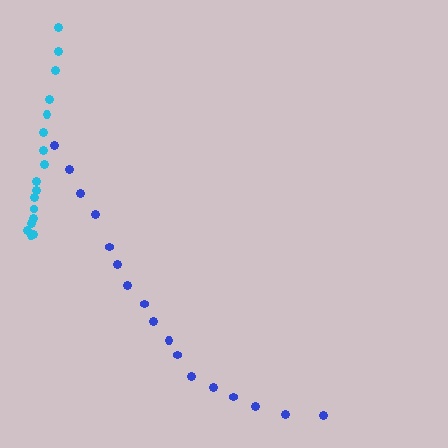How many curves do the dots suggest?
There are 2 distinct paths.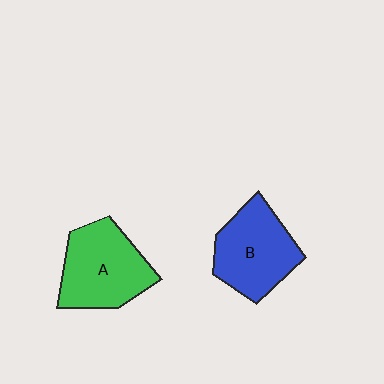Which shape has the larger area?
Shape A (green).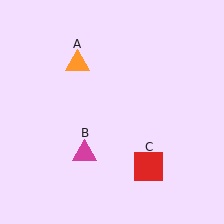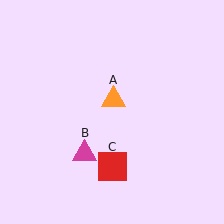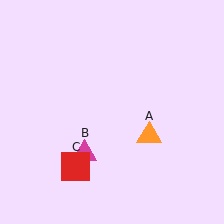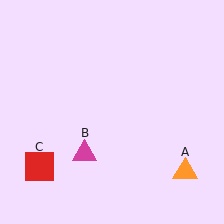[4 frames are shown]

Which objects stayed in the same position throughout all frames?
Magenta triangle (object B) remained stationary.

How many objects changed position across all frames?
2 objects changed position: orange triangle (object A), red square (object C).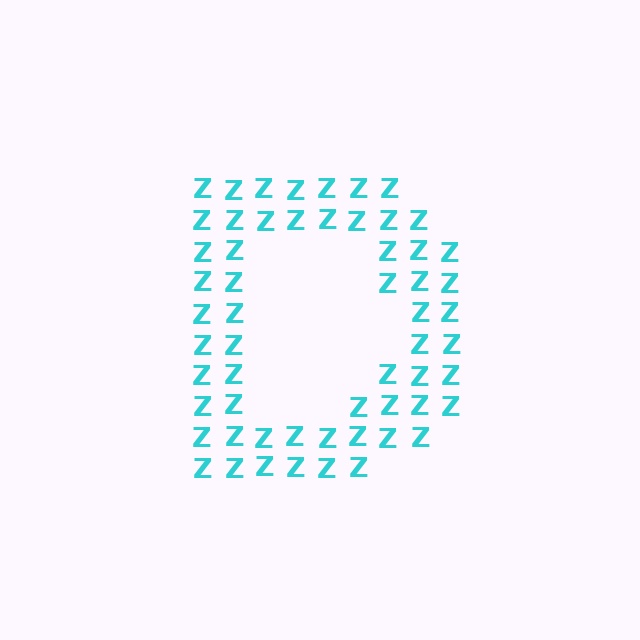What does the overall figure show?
The overall figure shows the letter D.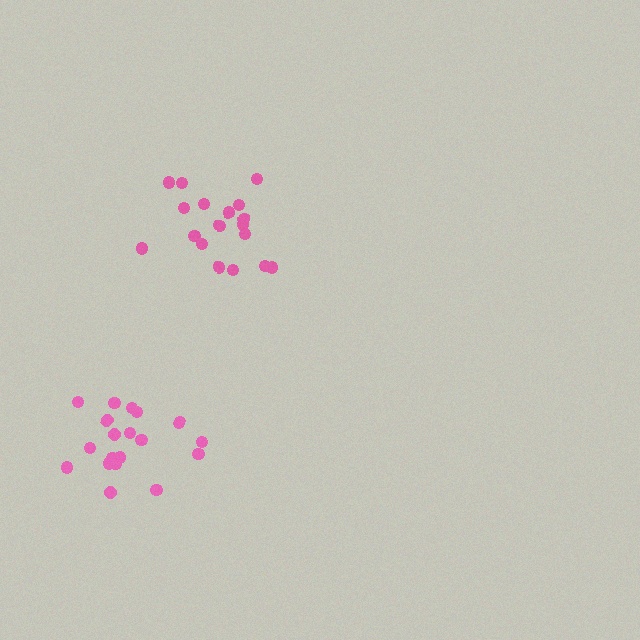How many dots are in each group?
Group 1: 18 dots, Group 2: 19 dots (37 total).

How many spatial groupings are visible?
There are 2 spatial groupings.